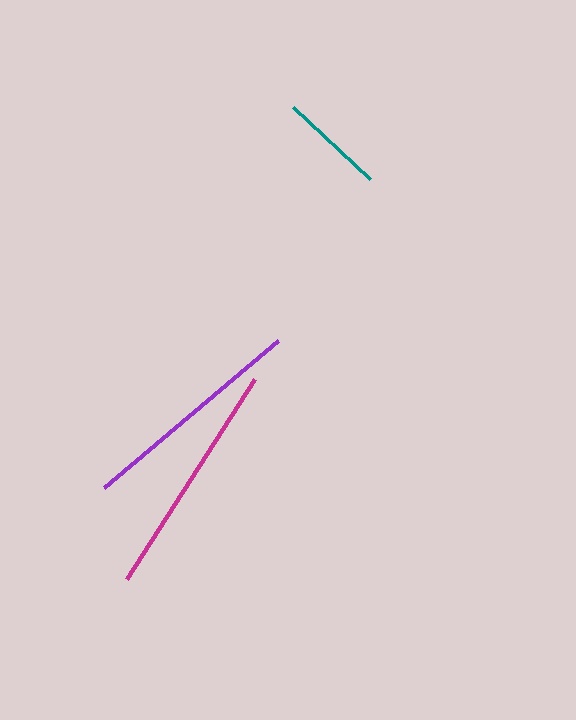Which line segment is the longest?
The magenta line is the longest at approximately 237 pixels.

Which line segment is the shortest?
The teal line is the shortest at approximately 106 pixels.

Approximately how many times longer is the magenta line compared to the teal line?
The magenta line is approximately 2.2 times the length of the teal line.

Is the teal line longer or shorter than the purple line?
The purple line is longer than the teal line.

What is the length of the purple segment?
The purple segment is approximately 227 pixels long.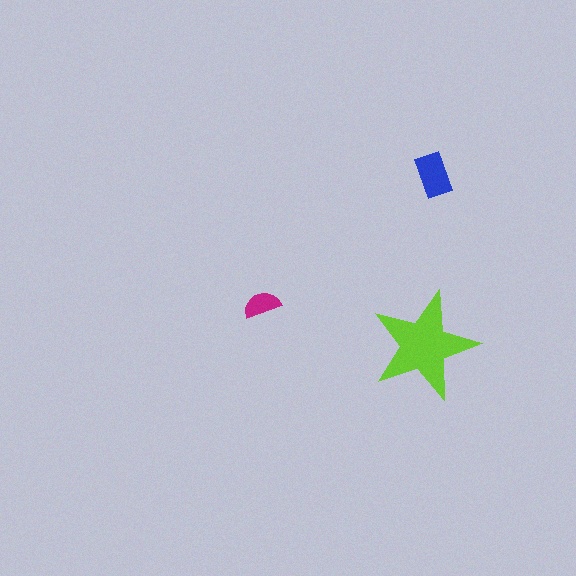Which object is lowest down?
The lime star is bottommost.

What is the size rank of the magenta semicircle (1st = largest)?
3rd.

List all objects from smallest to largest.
The magenta semicircle, the blue rectangle, the lime star.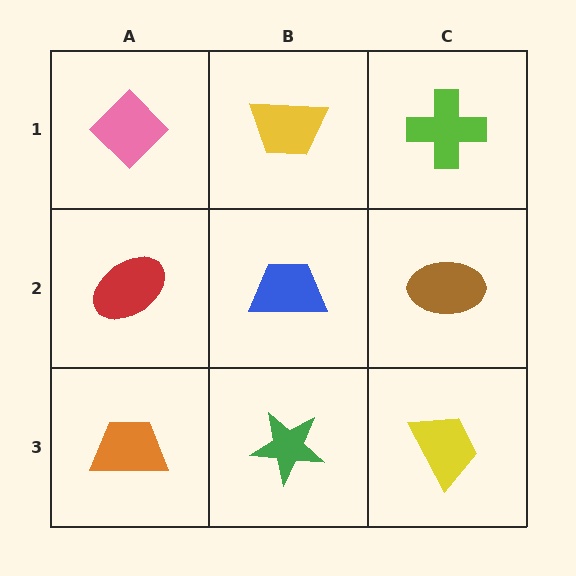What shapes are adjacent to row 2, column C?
A lime cross (row 1, column C), a yellow trapezoid (row 3, column C), a blue trapezoid (row 2, column B).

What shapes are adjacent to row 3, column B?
A blue trapezoid (row 2, column B), an orange trapezoid (row 3, column A), a yellow trapezoid (row 3, column C).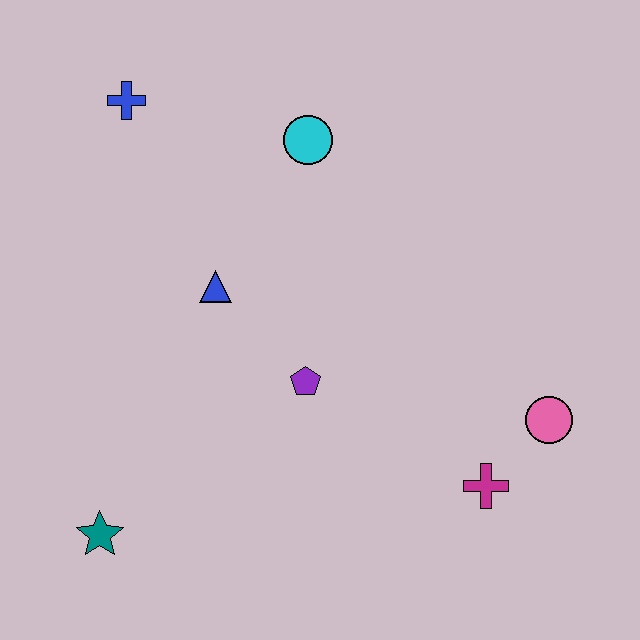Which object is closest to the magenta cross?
The pink circle is closest to the magenta cross.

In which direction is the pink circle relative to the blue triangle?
The pink circle is to the right of the blue triangle.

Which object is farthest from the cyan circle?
The teal star is farthest from the cyan circle.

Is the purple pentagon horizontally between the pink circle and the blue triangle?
Yes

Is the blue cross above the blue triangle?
Yes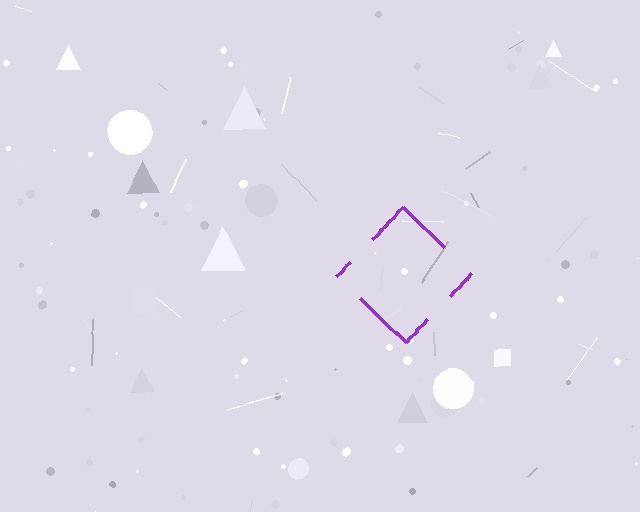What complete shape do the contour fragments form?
The contour fragments form a diamond.